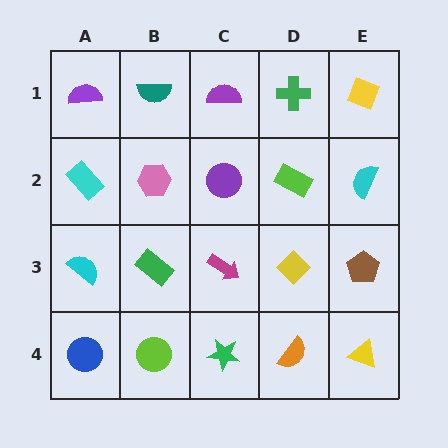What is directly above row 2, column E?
A yellow diamond.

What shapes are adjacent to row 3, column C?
A purple circle (row 2, column C), a green star (row 4, column C), a green rectangle (row 3, column B), a yellow diamond (row 3, column D).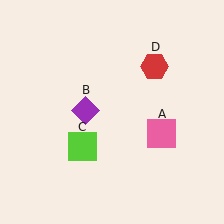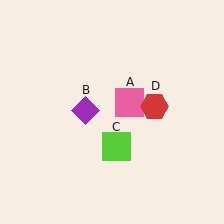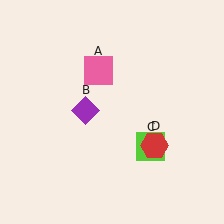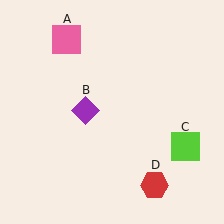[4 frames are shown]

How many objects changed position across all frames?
3 objects changed position: pink square (object A), lime square (object C), red hexagon (object D).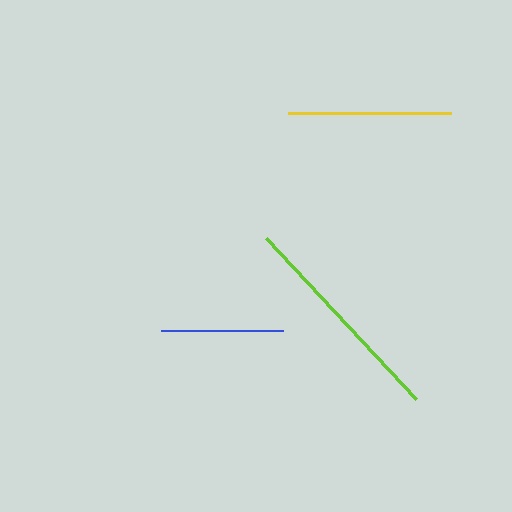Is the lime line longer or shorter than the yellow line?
The lime line is longer than the yellow line.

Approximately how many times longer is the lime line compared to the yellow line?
The lime line is approximately 1.4 times the length of the yellow line.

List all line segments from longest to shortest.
From longest to shortest: lime, yellow, blue.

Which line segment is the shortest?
The blue line is the shortest at approximately 123 pixels.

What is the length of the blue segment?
The blue segment is approximately 123 pixels long.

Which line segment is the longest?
The lime line is the longest at approximately 220 pixels.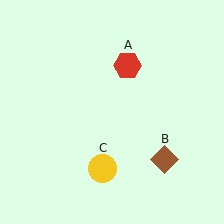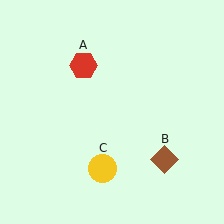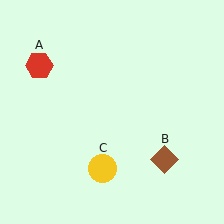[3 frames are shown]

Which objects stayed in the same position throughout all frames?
Brown diamond (object B) and yellow circle (object C) remained stationary.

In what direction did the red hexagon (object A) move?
The red hexagon (object A) moved left.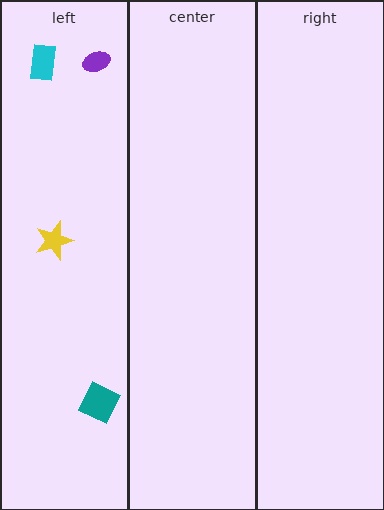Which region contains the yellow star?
The left region.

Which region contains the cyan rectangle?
The left region.